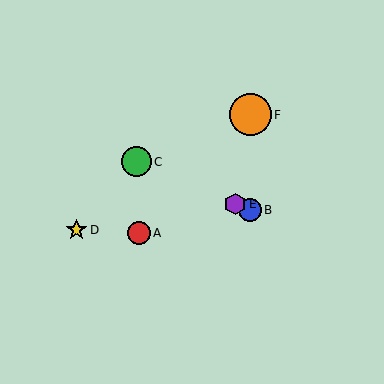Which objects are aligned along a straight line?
Objects B, C, E are aligned along a straight line.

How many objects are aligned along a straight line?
3 objects (B, C, E) are aligned along a straight line.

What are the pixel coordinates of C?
Object C is at (136, 162).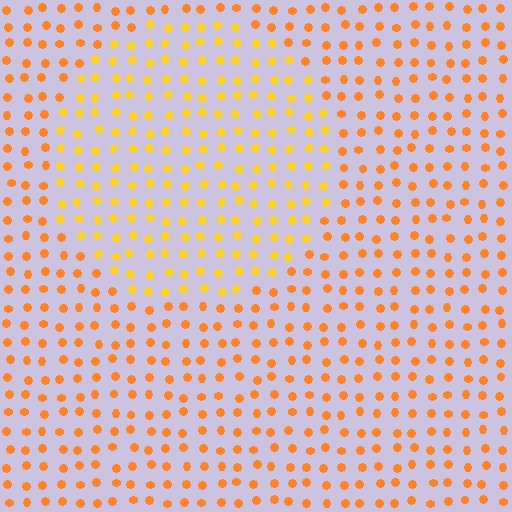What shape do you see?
I see a circle.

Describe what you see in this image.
The image is filled with small orange elements in a uniform arrangement. A circle-shaped region is visible where the elements are tinted to a slightly different hue, forming a subtle color boundary.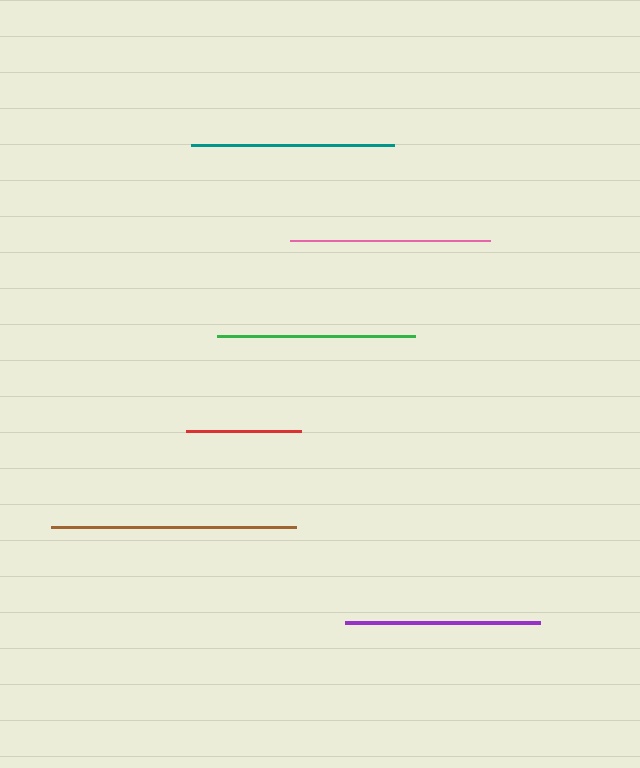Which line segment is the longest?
The brown line is the longest at approximately 246 pixels.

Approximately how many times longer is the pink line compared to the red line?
The pink line is approximately 1.7 times the length of the red line.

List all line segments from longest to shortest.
From longest to shortest: brown, teal, pink, green, purple, red.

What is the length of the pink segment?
The pink segment is approximately 200 pixels long.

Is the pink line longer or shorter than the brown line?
The brown line is longer than the pink line.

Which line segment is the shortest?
The red line is the shortest at approximately 115 pixels.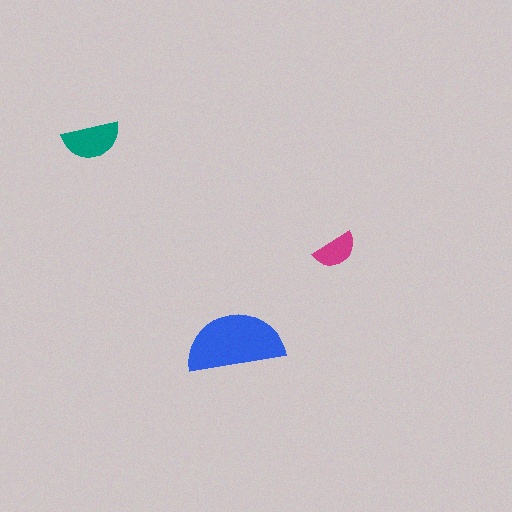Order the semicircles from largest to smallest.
the blue one, the teal one, the magenta one.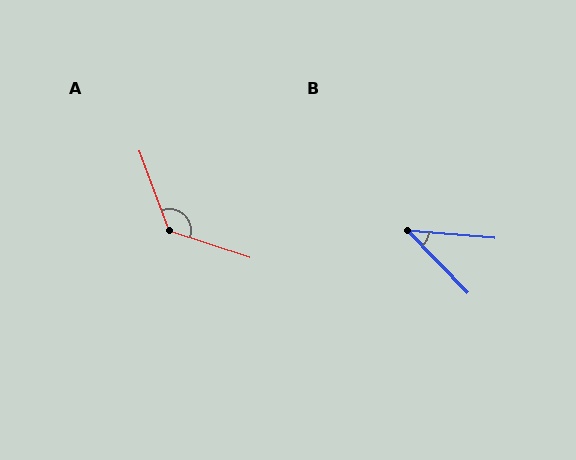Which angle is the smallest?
B, at approximately 41 degrees.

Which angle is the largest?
A, at approximately 128 degrees.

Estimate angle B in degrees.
Approximately 41 degrees.